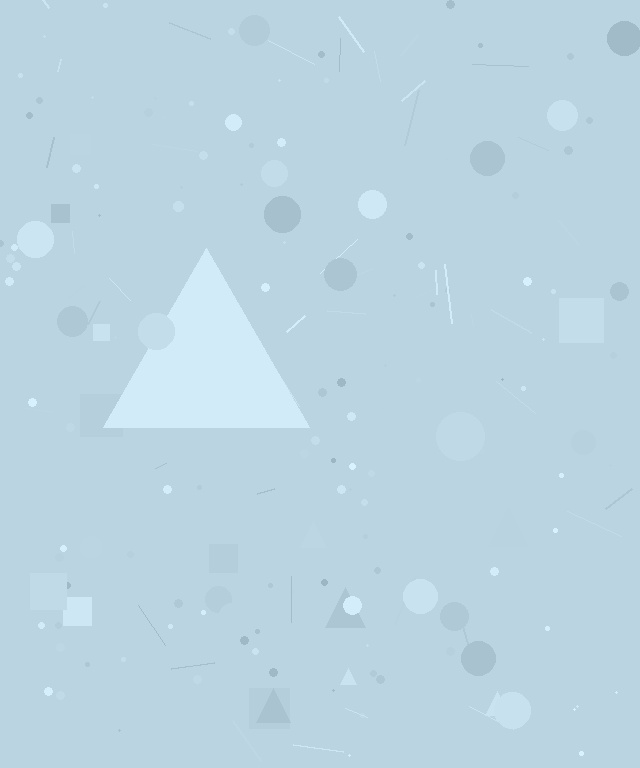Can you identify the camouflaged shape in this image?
The camouflaged shape is a triangle.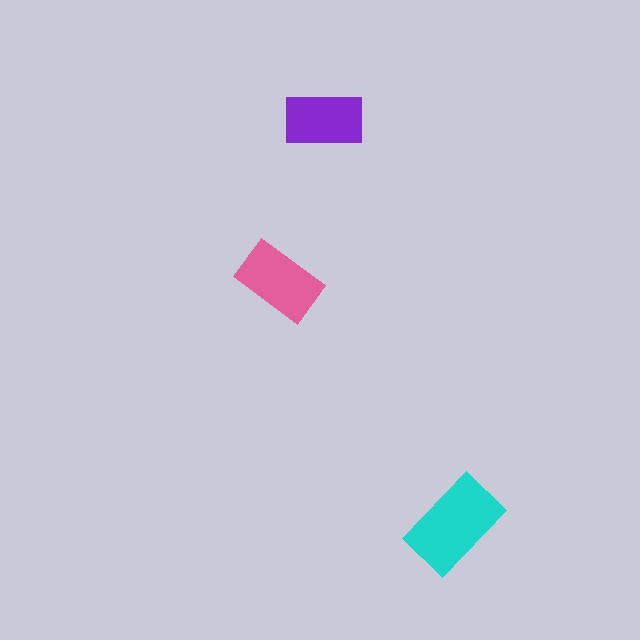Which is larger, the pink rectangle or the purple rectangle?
The pink one.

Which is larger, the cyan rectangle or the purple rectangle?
The cyan one.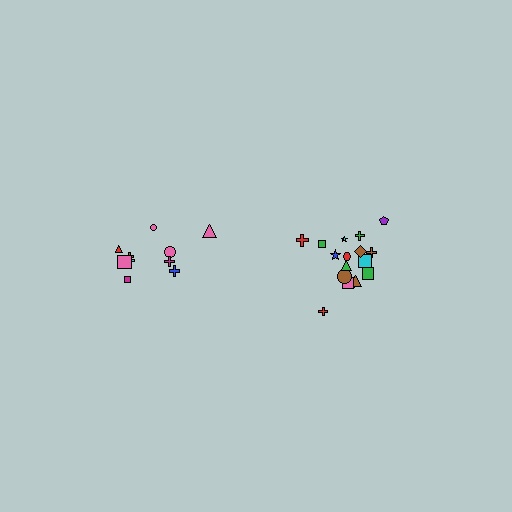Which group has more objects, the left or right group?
The right group.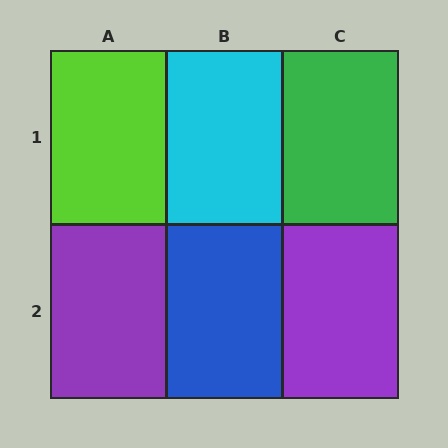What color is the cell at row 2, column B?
Blue.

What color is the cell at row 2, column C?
Purple.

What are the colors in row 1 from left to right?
Lime, cyan, green.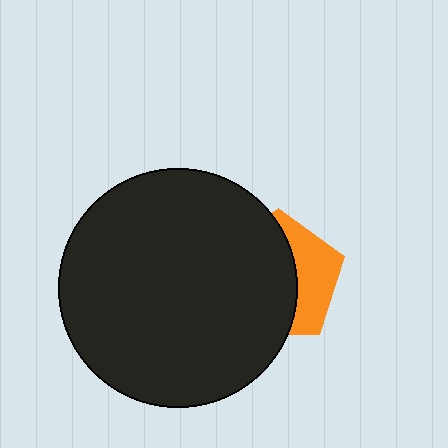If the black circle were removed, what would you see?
You would see the complete orange pentagon.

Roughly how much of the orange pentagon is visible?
A small part of it is visible (roughly 36%).